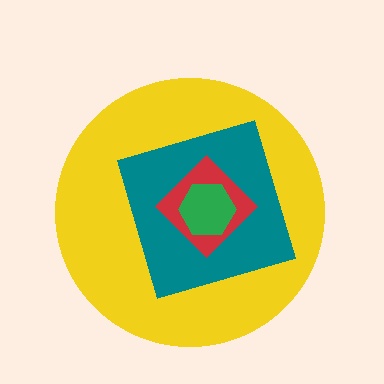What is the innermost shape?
The green hexagon.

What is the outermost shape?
The yellow circle.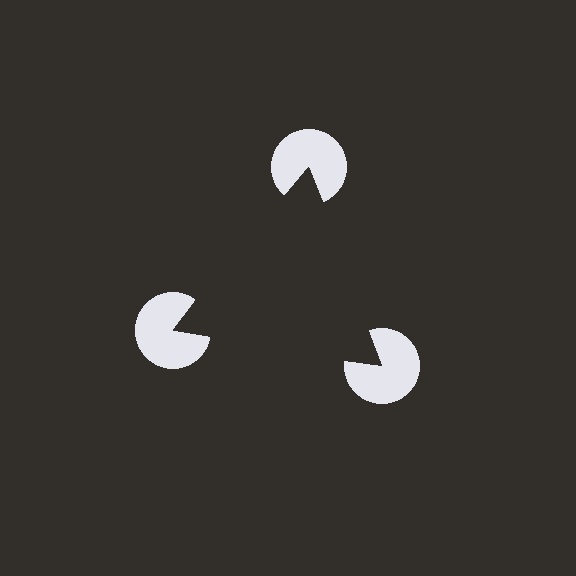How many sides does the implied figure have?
3 sides.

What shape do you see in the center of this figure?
An illusory triangle — its edges are inferred from the aligned wedge cuts in the pac-man discs, not physically drawn.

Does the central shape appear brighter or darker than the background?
It typically appears slightly darker than the background, even though no actual brightness change is drawn.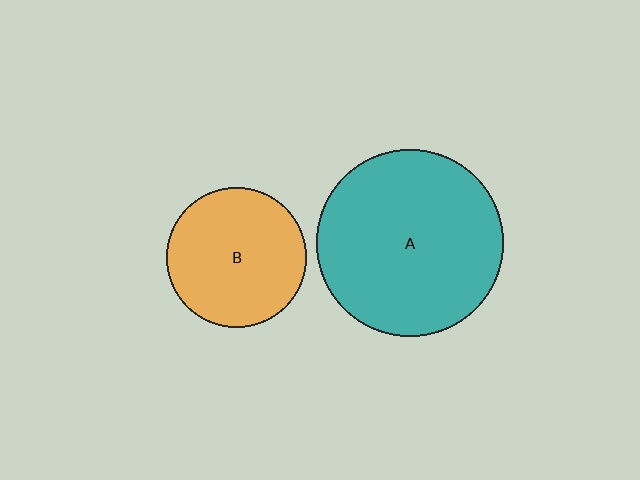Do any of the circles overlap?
No, none of the circles overlap.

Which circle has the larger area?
Circle A (teal).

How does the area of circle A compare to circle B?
Approximately 1.8 times.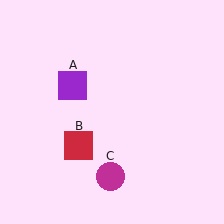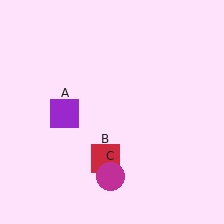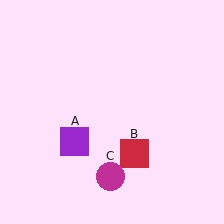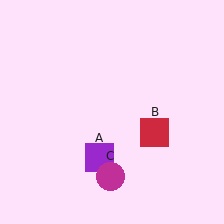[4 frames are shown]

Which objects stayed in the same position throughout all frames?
Magenta circle (object C) remained stationary.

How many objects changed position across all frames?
2 objects changed position: purple square (object A), red square (object B).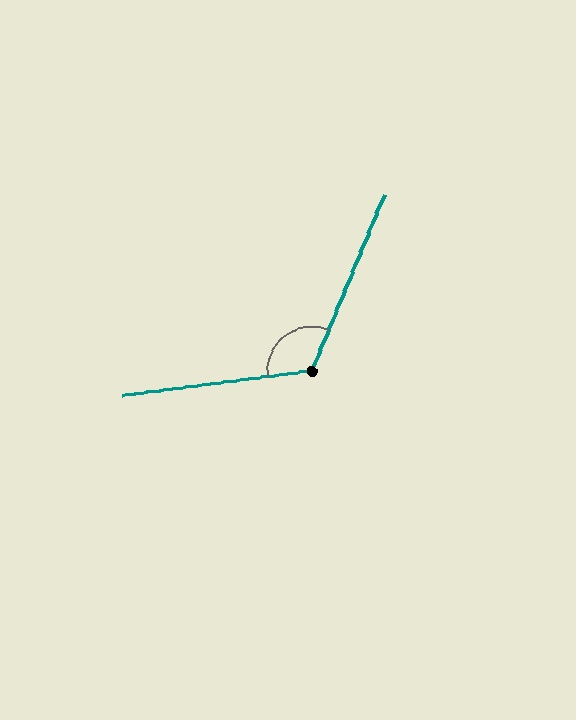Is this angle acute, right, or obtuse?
It is obtuse.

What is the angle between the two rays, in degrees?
Approximately 120 degrees.